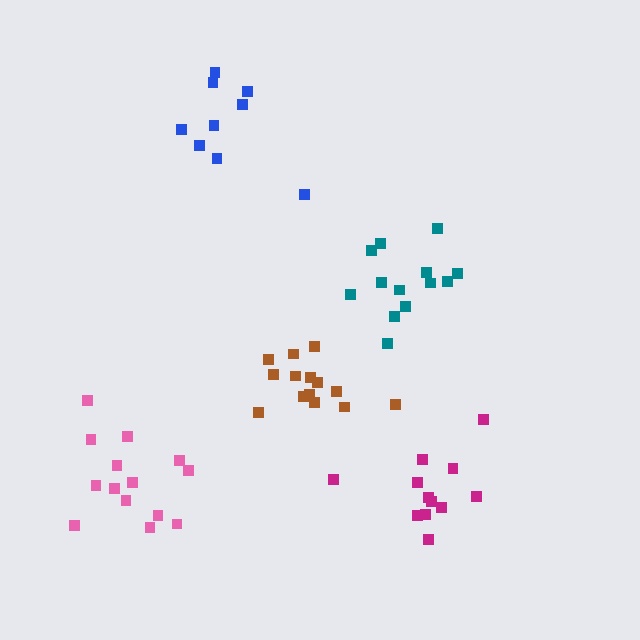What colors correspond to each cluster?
The clusters are colored: pink, brown, magenta, teal, blue.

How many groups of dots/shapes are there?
There are 5 groups.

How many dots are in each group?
Group 1: 14 dots, Group 2: 14 dots, Group 3: 12 dots, Group 4: 13 dots, Group 5: 9 dots (62 total).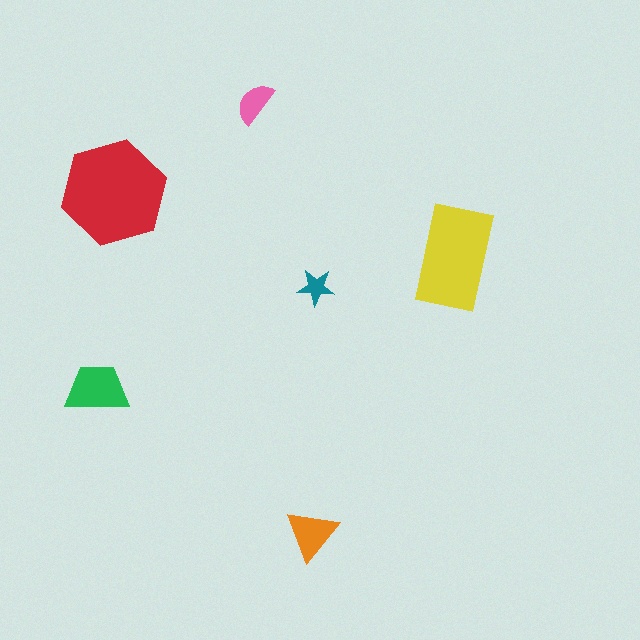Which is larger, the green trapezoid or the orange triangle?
The green trapezoid.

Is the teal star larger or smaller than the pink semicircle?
Smaller.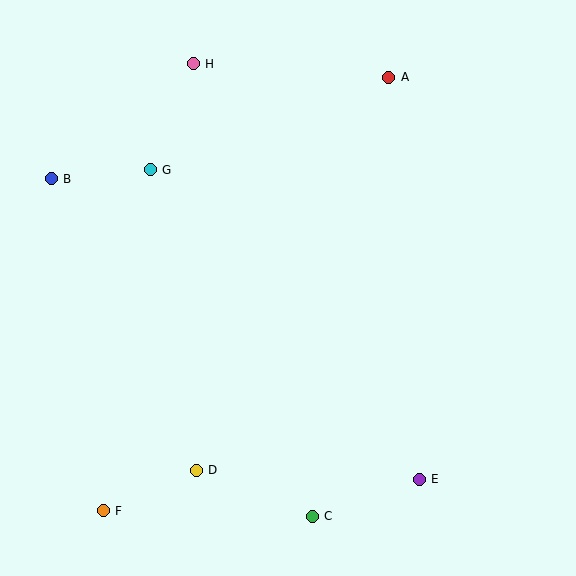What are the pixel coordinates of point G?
Point G is at (150, 170).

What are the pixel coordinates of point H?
Point H is at (193, 64).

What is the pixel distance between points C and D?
The distance between C and D is 125 pixels.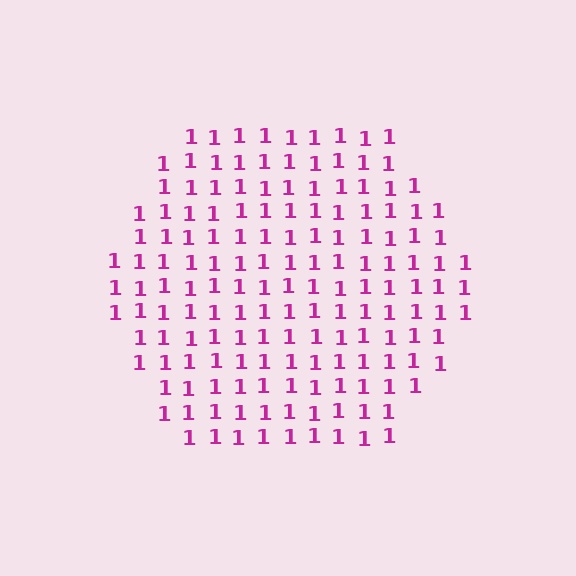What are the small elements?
The small elements are digit 1's.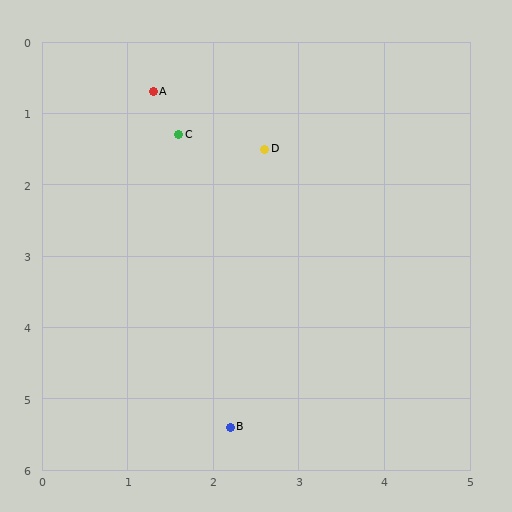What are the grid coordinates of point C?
Point C is at approximately (1.6, 1.3).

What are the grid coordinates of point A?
Point A is at approximately (1.3, 0.7).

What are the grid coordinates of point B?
Point B is at approximately (2.2, 5.4).